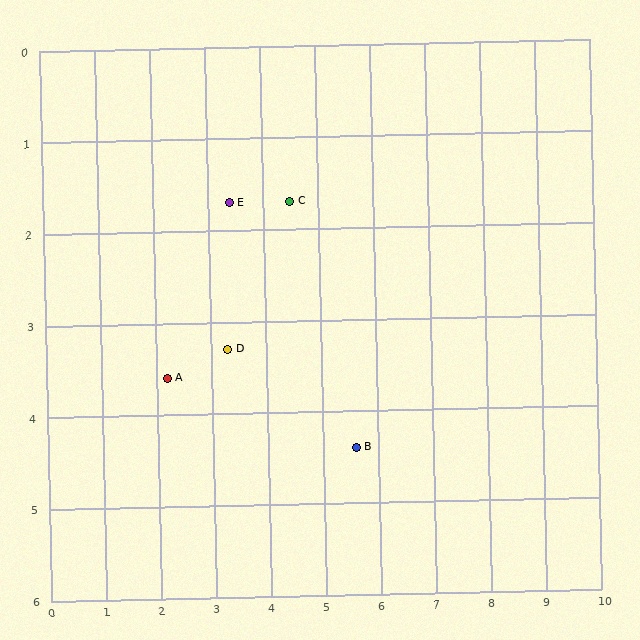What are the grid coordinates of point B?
Point B is at approximately (5.6, 4.4).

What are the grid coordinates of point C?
Point C is at approximately (4.5, 1.7).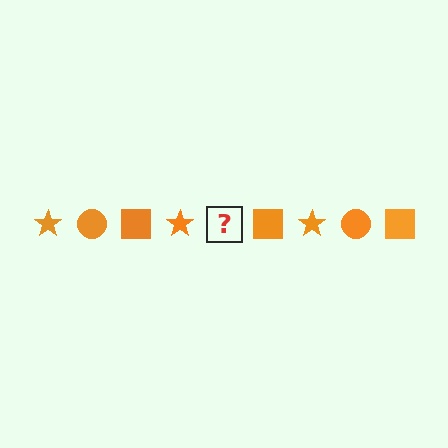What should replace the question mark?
The question mark should be replaced with an orange circle.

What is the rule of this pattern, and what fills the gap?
The rule is that the pattern cycles through star, circle, square shapes in orange. The gap should be filled with an orange circle.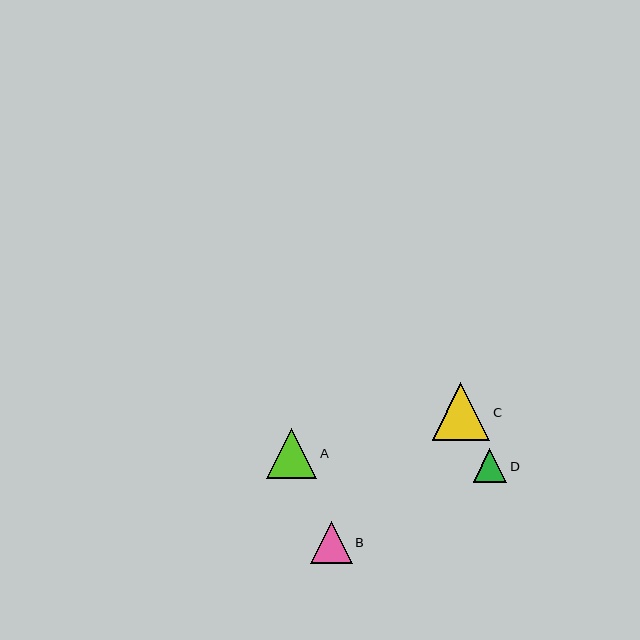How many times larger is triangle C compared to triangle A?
Triangle C is approximately 1.2 times the size of triangle A.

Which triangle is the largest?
Triangle C is the largest with a size of approximately 58 pixels.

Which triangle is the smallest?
Triangle D is the smallest with a size of approximately 34 pixels.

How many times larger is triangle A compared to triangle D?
Triangle A is approximately 1.5 times the size of triangle D.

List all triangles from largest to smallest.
From largest to smallest: C, A, B, D.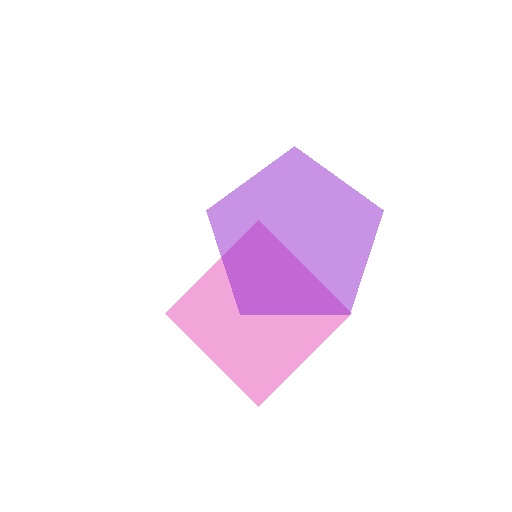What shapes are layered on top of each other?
The layered shapes are: a pink diamond, a purple pentagon.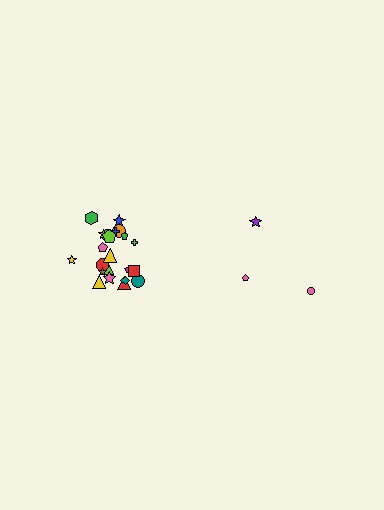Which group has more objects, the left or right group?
The left group.